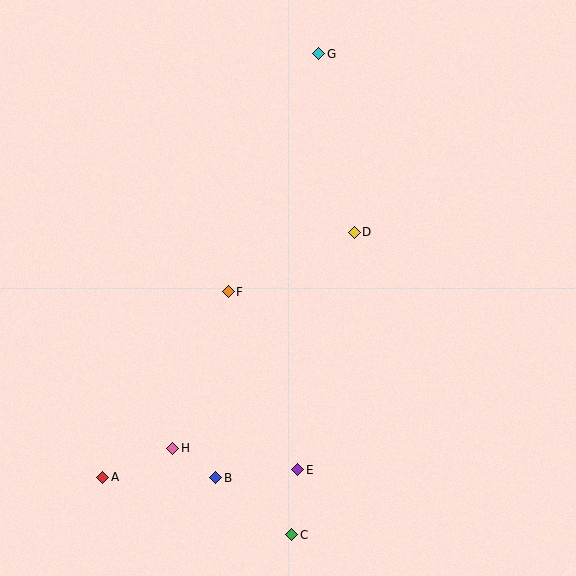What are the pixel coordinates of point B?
Point B is at (216, 478).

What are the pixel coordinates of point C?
Point C is at (292, 535).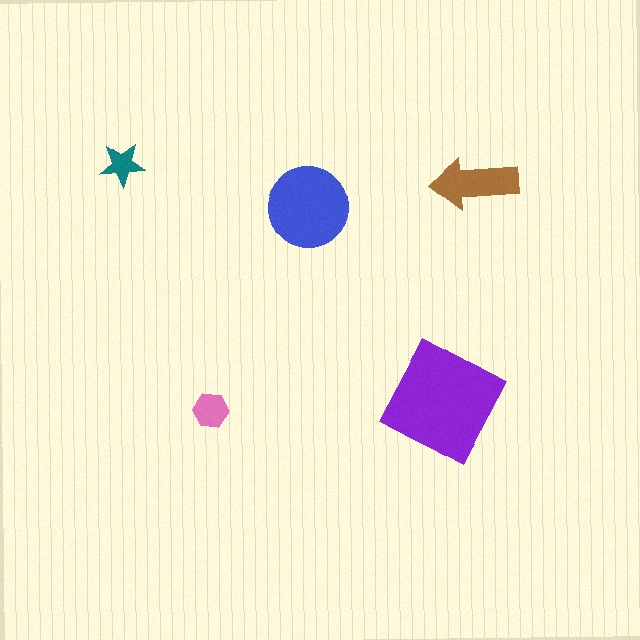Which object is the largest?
The purple square.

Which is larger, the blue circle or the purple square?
The purple square.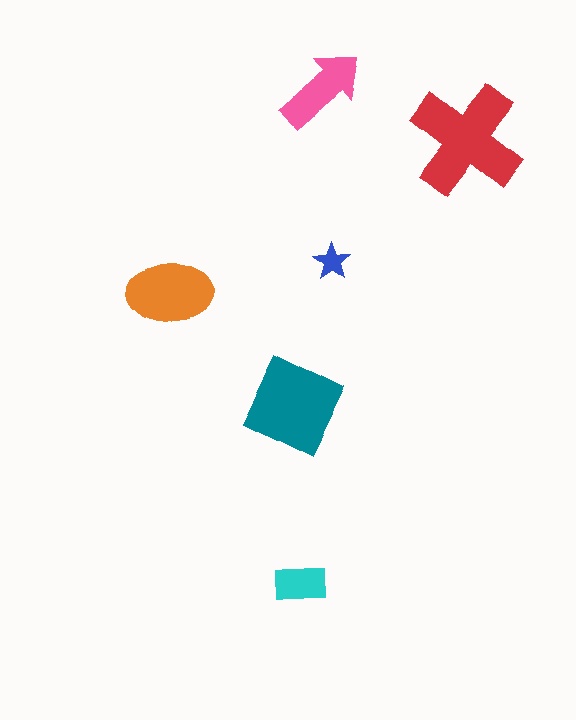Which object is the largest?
The red cross.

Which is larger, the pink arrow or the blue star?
The pink arrow.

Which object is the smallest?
The blue star.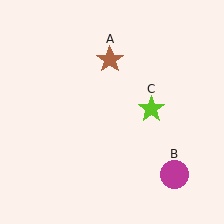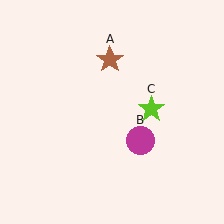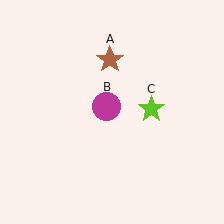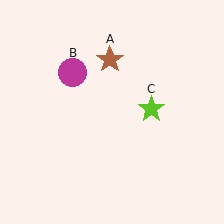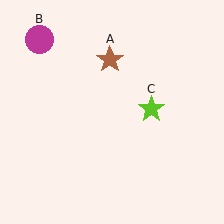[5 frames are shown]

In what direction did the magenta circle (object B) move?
The magenta circle (object B) moved up and to the left.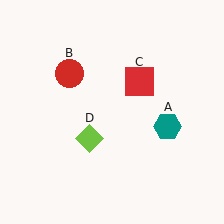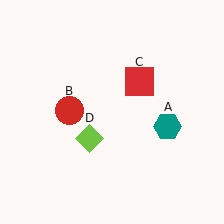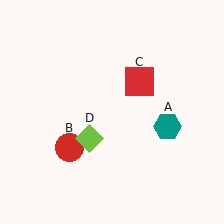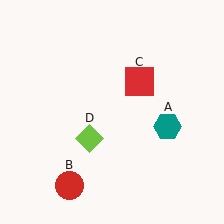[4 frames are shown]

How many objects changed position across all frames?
1 object changed position: red circle (object B).